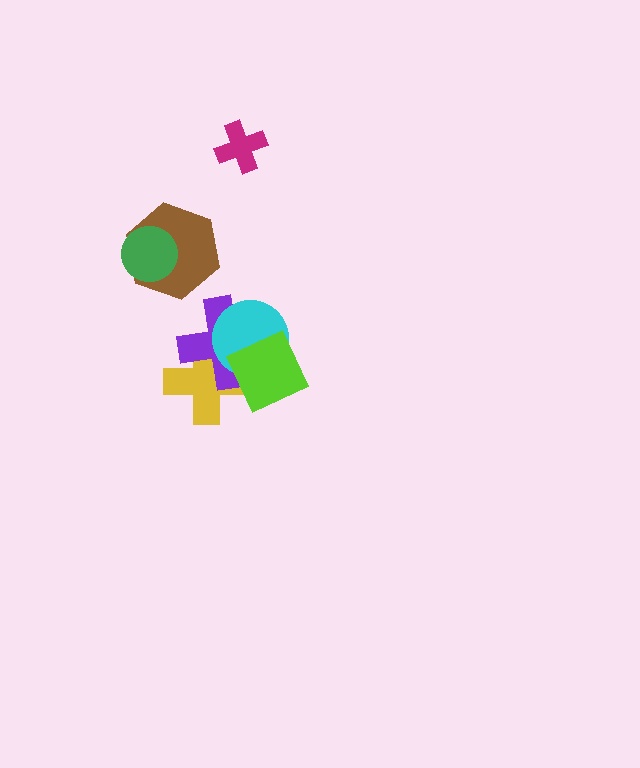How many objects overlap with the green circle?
1 object overlaps with the green circle.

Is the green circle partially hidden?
No, no other shape covers it.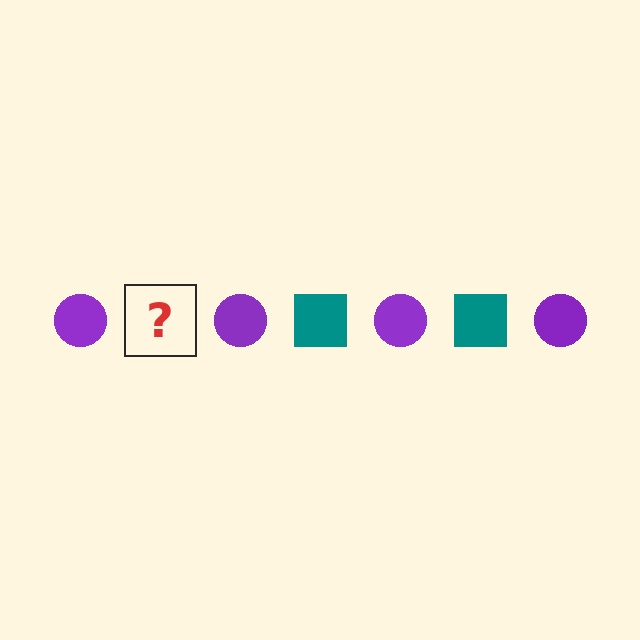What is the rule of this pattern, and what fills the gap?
The rule is that the pattern alternates between purple circle and teal square. The gap should be filled with a teal square.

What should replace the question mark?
The question mark should be replaced with a teal square.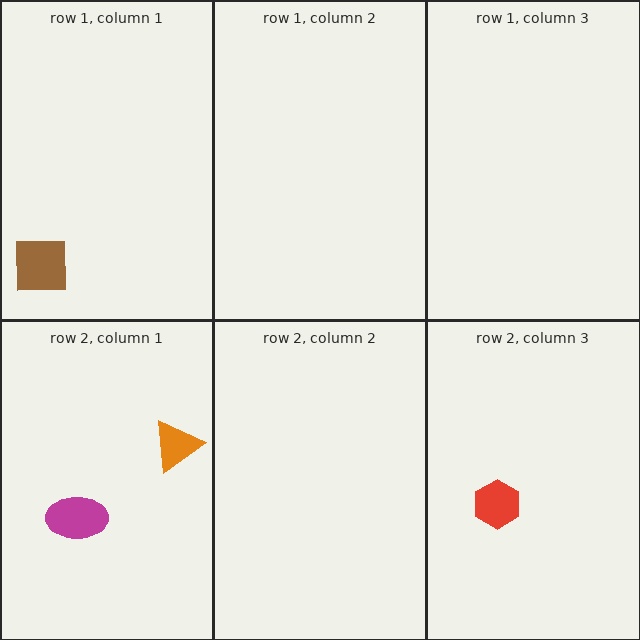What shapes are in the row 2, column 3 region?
The red hexagon.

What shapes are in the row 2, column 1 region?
The magenta ellipse, the orange triangle.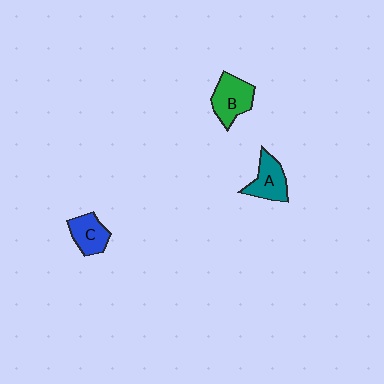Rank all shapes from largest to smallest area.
From largest to smallest: B (green), A (teal), C (blue).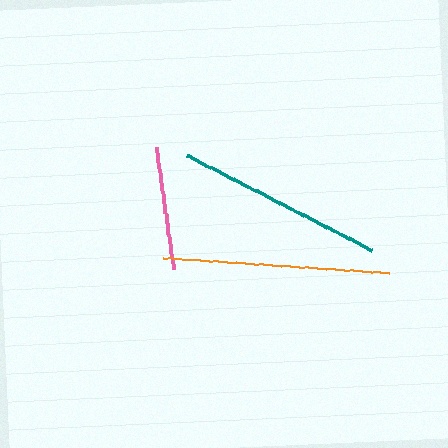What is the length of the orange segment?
The orange segment is approximately 226 pixels long.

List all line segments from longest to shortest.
From longest to shortest: orange, teal, pink.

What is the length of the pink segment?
The pink segment is approximately 124 pixels long.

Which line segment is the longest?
The orange line is the longest at approximately 226 pixels.